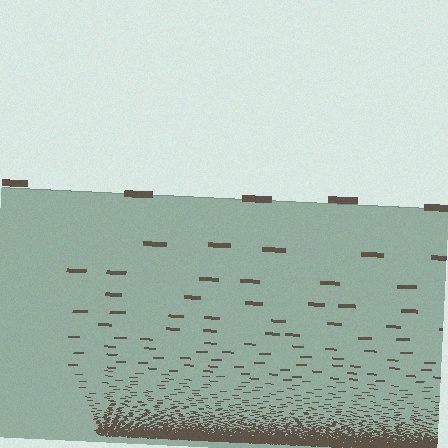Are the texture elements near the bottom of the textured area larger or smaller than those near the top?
Smaller. The gradient is inverted — elements near the bottom are smaller and denser.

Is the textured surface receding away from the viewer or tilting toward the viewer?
The surface appears to tilt toward the viewer. Texture elements get larger and sparser toward the top.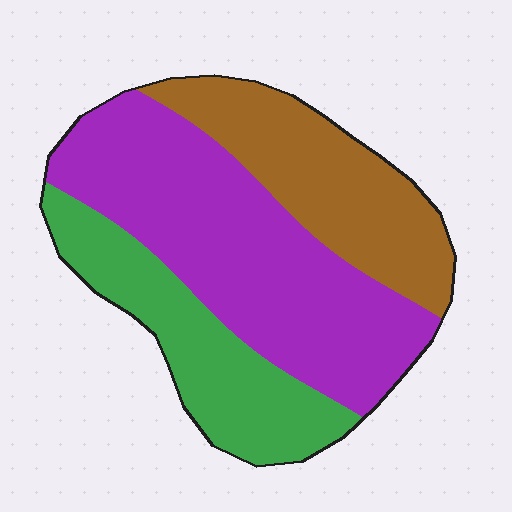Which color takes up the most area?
Purple, at roughly 50%.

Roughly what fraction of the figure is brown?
Brown takes up about one quarter (1/4) of the figure.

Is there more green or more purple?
Purple.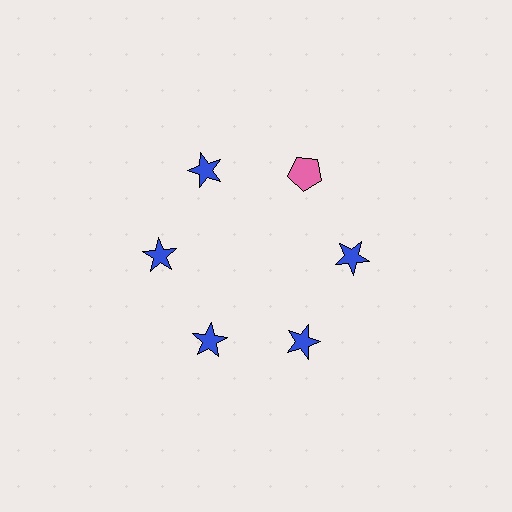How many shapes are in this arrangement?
There are 6 shapes arranged in a ring pattern.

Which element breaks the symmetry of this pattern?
The pink pentagon at roughly the 1 o'clock position breaks the symmetry. All other shapes are blue stars.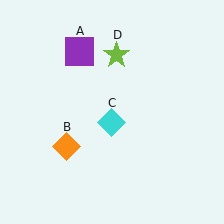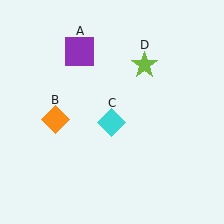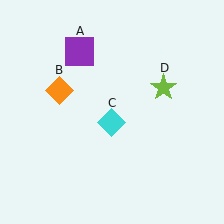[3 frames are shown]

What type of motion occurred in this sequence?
The orange diamond (object B), lime star (object D) rotated clockwise around the center of the scene.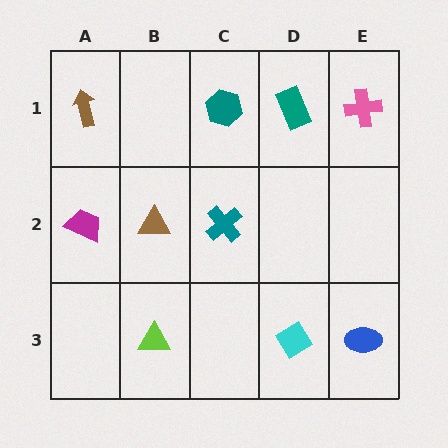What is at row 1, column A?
A brown arrow.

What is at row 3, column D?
A cyan diamond.